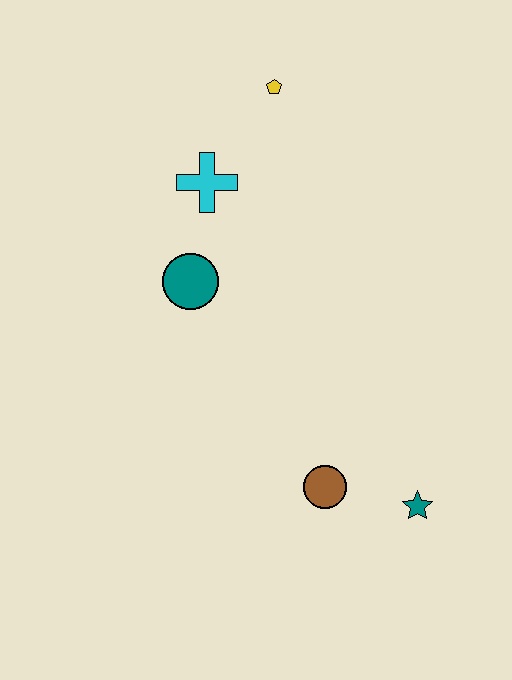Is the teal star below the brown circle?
Yes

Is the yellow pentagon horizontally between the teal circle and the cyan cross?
No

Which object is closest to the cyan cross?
The teal circle is closest to the cyan cross.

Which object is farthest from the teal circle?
The teal star is farthest from the teal circle.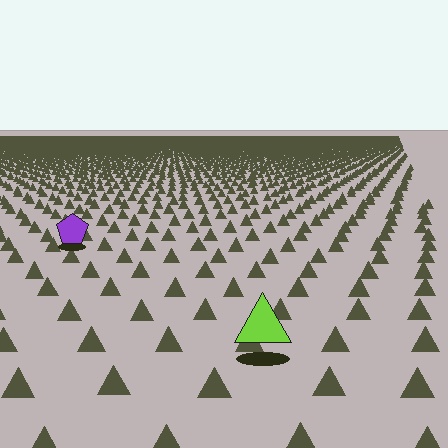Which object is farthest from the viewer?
The purple pentagon is farthest from the viewer. It appears smaller and the ground texture around it is denser.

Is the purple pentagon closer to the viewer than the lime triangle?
No. The lime triangle is closer — you can tell from the texture gradient: the ground texture is coarser near it.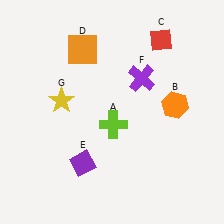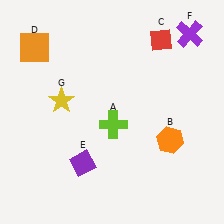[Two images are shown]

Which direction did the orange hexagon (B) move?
The orange hexagon (B) moved down.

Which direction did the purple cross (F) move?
The purple cross (F) moved right.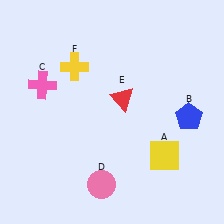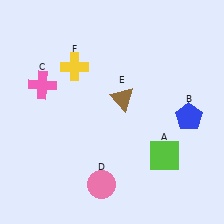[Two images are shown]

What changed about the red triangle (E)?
In Image 1, E is red. In Image 2, it changed to brown.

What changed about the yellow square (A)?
In Image 1, A is yellow. In Image 2, it changed to lime.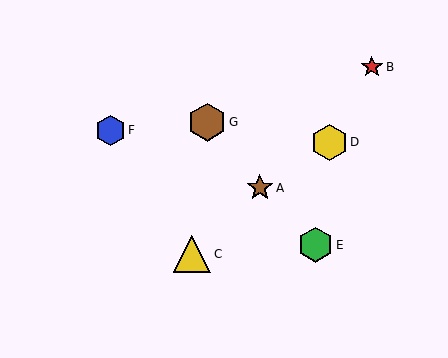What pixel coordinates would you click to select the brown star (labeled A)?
Click at (260, 188) to select the brown star A.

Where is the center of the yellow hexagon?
The center of the yellow hexagon is at (329, 142).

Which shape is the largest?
The brown hexagon (labeled G) is the largest.